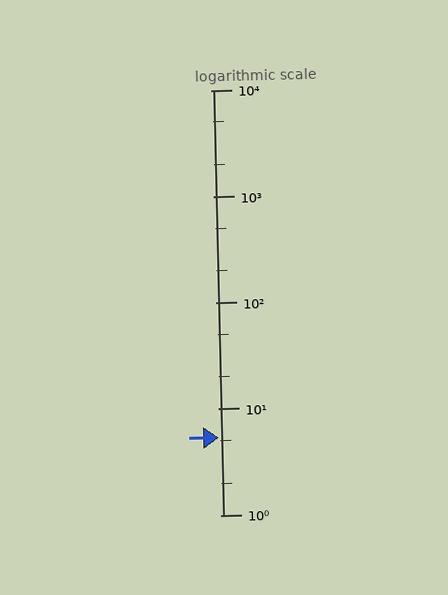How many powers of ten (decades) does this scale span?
The scale spans 4 decades, from 1 to 10000.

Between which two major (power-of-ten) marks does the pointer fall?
The pointer is between 1 and 10.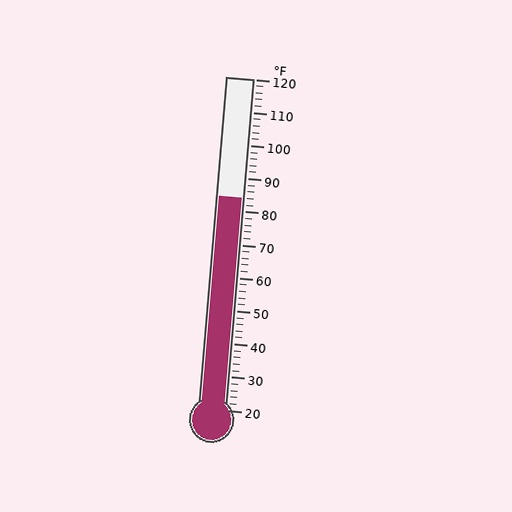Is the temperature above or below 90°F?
The temperature is below 90°F.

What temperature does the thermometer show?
The thermometer shows approximately 84°F.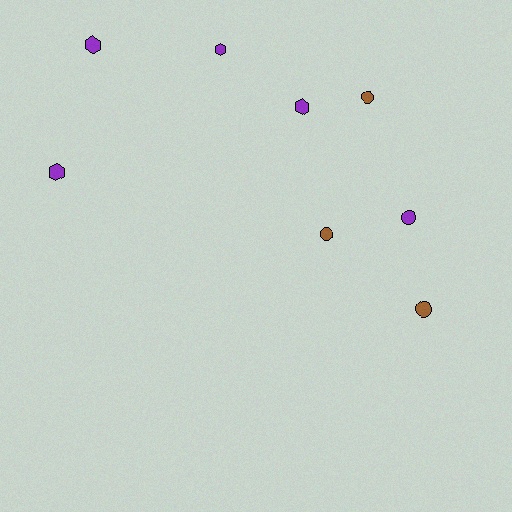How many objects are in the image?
There are 8 objects.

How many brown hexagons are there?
There are no brown hexagons.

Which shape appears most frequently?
Circle, with 4 objects.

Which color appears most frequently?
Purple, with 5 objects.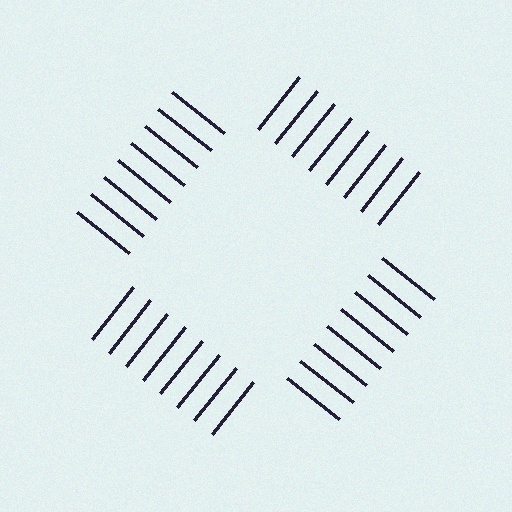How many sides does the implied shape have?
4 sides — the line-ends trace a square.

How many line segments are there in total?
32 — 8 along each of the 4 edges.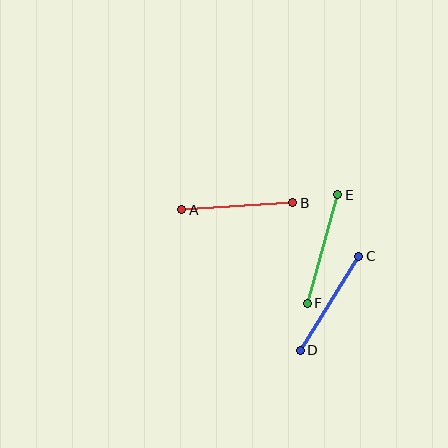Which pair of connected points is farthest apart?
Points E and F are farthest apart.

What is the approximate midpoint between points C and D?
The midpoint is at approximately (329, 303) pixels.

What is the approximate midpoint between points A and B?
The midpoint is at approximately (237, 206) pixels.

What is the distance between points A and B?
The distance is approximately 111 pixels.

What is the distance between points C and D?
The distance is approximately 111 pixels.